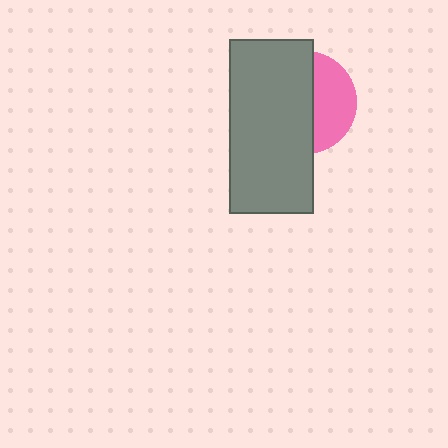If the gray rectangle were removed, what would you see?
You would see the complete pink circle.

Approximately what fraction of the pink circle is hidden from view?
Roughly 60% of the pink circle is hidden behind the gray rectangle.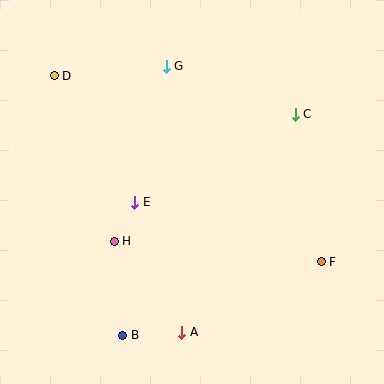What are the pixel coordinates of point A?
Point A is at (182, 332).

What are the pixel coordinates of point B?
Point B is at (123, 335).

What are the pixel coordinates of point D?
Point D is at (54, 76).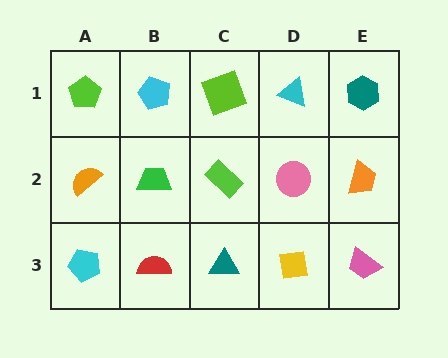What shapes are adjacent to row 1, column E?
An orange trapezoid (row 2, column E), a cyan triangle (row 1, column D).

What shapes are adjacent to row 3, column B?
A green trapezoid (row 2, column B), a cyan pentagon (row 3, column A), a teal triangle (row 3, column C).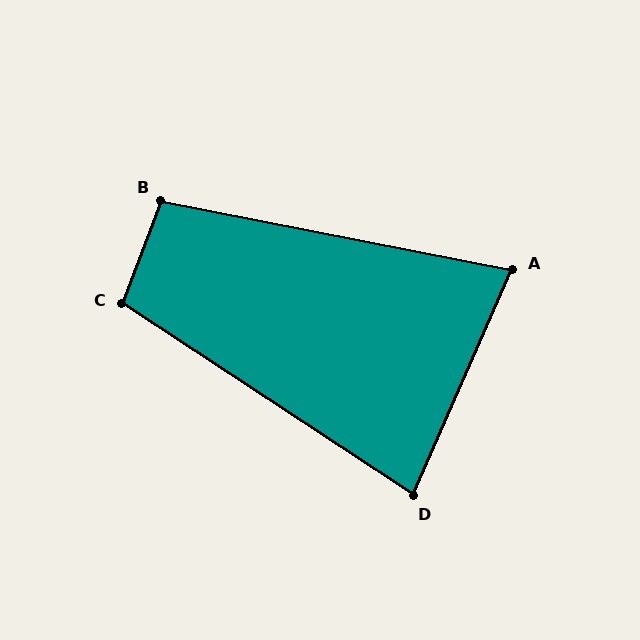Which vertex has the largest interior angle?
C, at approximately 102 degrees.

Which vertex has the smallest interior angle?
A, at approximately 78 degrees.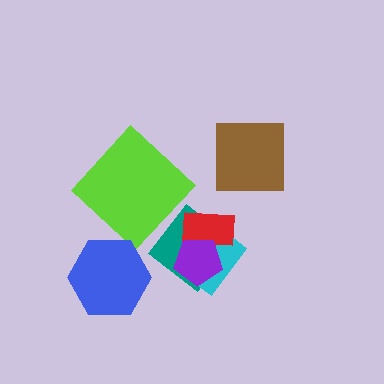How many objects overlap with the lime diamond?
0 objects overlap with the lime diamond.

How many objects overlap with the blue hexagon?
0 objects overlap with the blue hexagon.